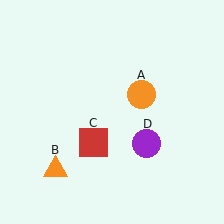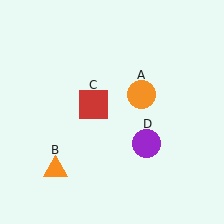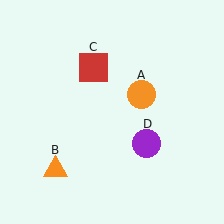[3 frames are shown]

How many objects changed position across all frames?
1 object changed position: red square (object C).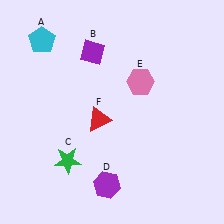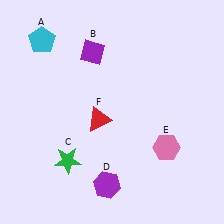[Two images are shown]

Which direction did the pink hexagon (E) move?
The pink hexagon (E) moved down.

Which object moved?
The pink hexagon (E) moved down.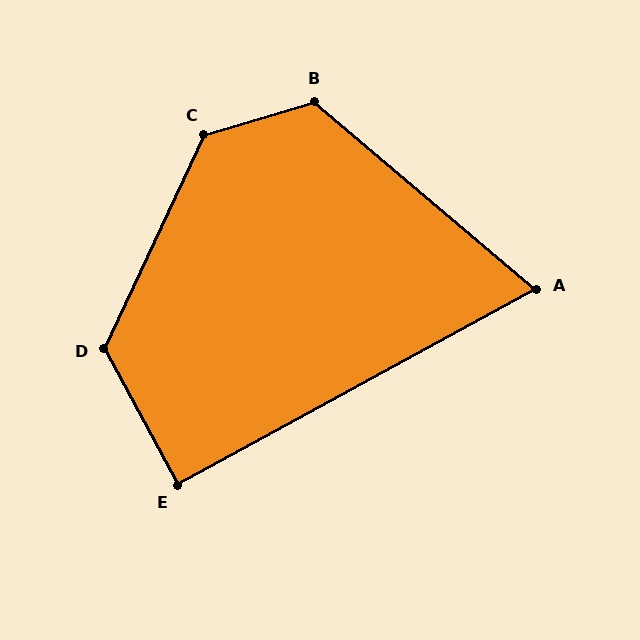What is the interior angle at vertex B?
Approximately 123 degrees (obtuse).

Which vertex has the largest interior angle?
C, at approximately 132 degrees.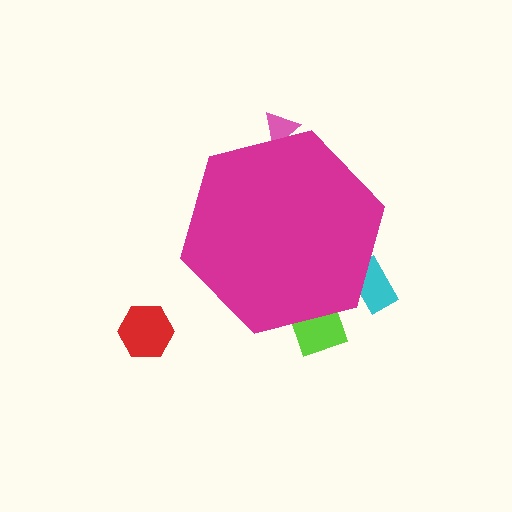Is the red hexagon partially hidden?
No, the red hexagon is fully visible.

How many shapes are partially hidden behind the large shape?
3 shapes are partially hidden.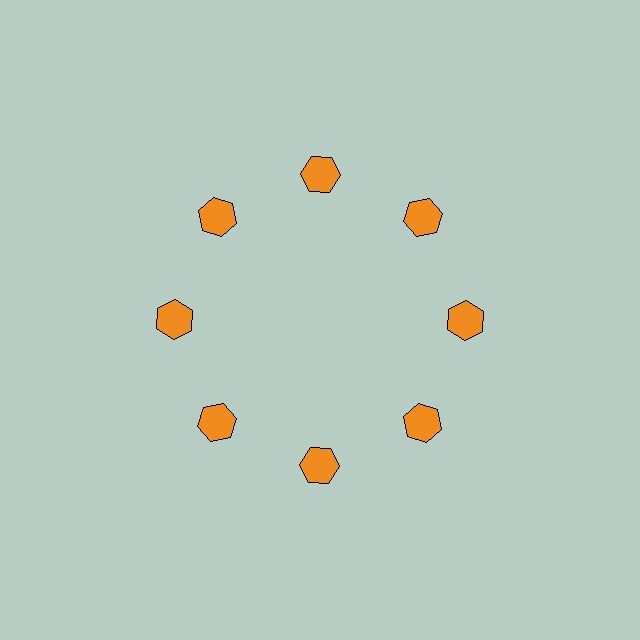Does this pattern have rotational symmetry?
Yes, this pattern has 8-fold rotational symmetry. It looks the same after rotating 45 degrees around the center.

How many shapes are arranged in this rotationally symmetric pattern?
There are 8 shapes, arranged in 8 groups of 1.